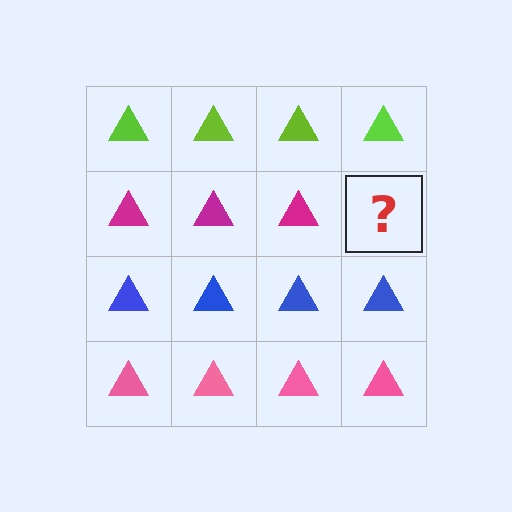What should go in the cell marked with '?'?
The missing cell should contain a magenta triangle.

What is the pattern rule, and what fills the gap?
The rule is that each row has a consistent color. The gap should be filled with a magenta triangle.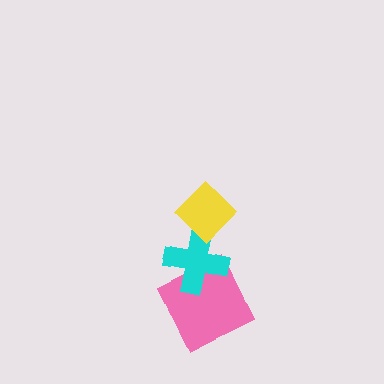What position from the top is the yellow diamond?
The yellow diamond is 1st from the top.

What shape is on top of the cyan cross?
The yellow diamond is on top of the cyan cross.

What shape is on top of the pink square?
The cyan cross is on top of the pink square.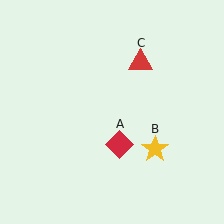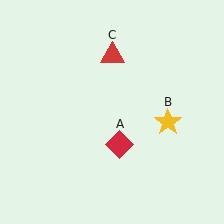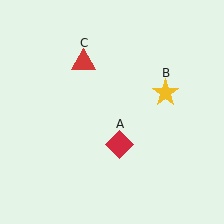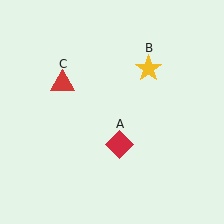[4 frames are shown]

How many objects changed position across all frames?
2 objects changed position: yellow star (object B), red triangle (object C).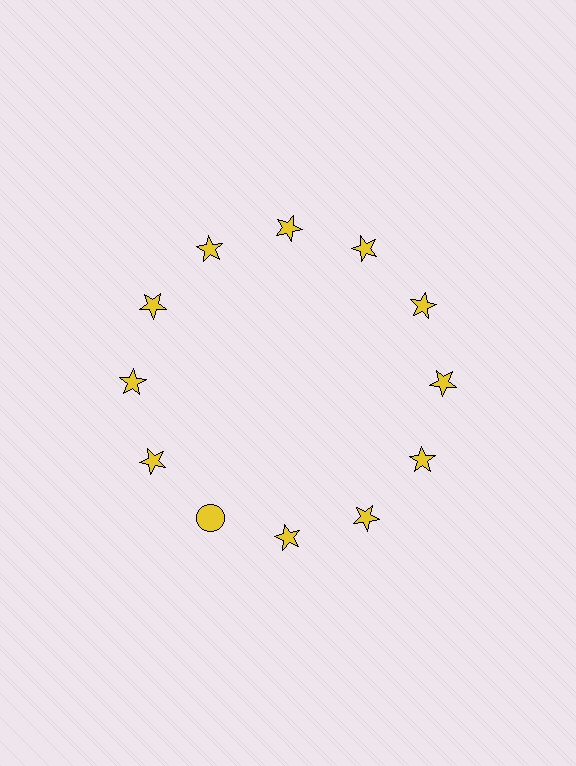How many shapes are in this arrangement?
There are 12 shapes arranged in a ring pattern.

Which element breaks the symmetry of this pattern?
The yellow circle at roughly the 7 o'clock position breaks the symmetry. All other shapes are yellow stars.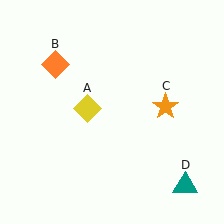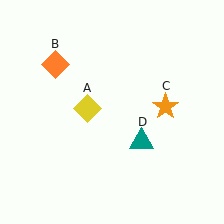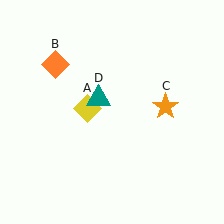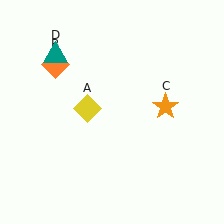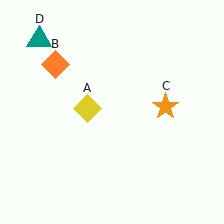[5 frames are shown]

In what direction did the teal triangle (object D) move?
The teal triangle (object D) moved up and to the left.